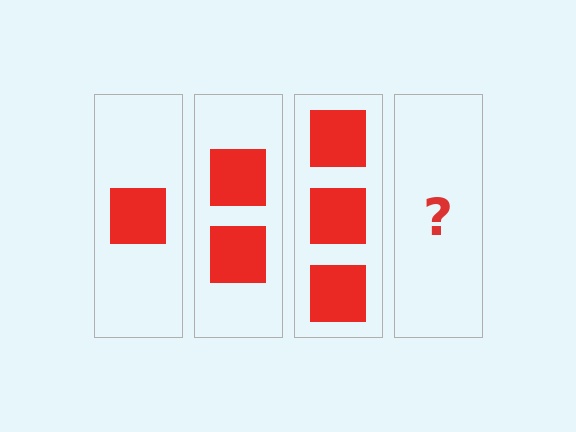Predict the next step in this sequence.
The next step is 4 squares.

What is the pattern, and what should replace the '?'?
The pattern is that each step adds one more square. The '?' should be 4 squares.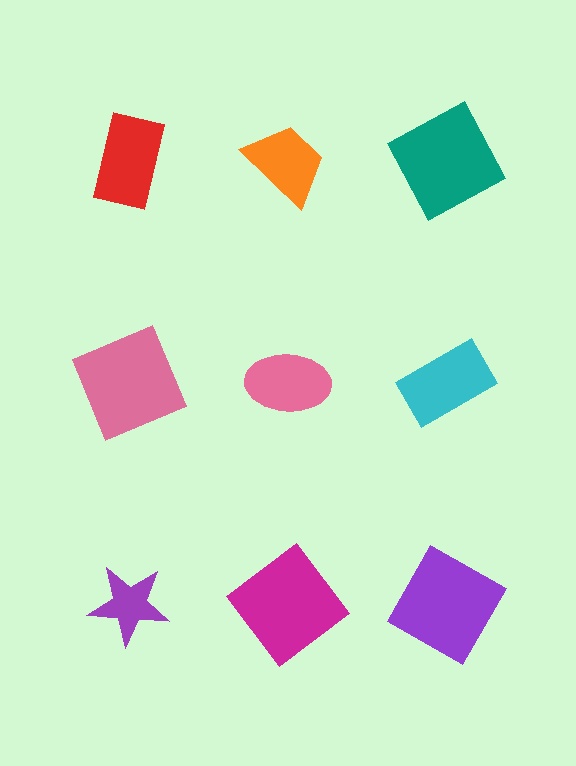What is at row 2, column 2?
A pink ellipse.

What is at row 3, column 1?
A purple star.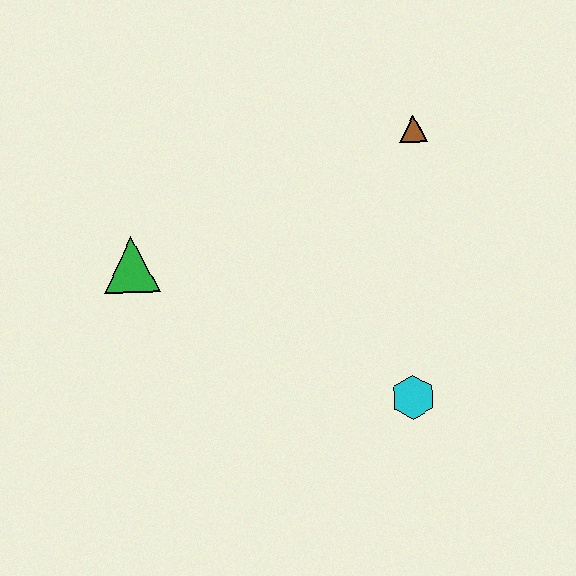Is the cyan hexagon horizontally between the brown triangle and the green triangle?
Yes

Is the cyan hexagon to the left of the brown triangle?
Yes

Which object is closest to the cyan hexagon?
The brown triangle is closest to the cyan hexagon.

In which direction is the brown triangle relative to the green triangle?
The brown triangle is to the right of the green triangle.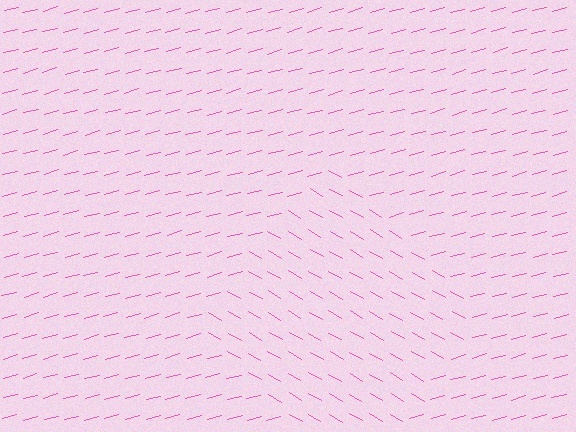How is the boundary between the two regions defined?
The boundary is defined purely by a change in line orientation (approximately 45 degrees difference). All lines are the same color and thickness.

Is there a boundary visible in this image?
Yes, there is a texture boundary formed by a change in line orientation.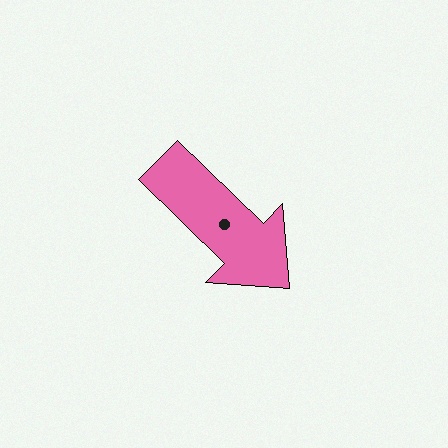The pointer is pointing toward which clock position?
Roughly 4 o'clock.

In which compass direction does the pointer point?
Southeast.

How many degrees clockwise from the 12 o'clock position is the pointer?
Approximately 134 degrees.